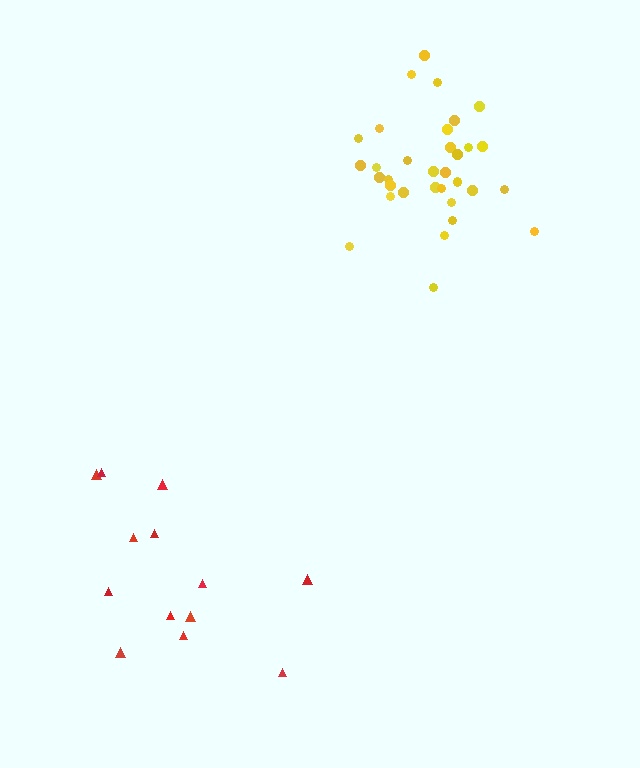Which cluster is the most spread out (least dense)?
Red.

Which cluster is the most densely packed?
Yellow.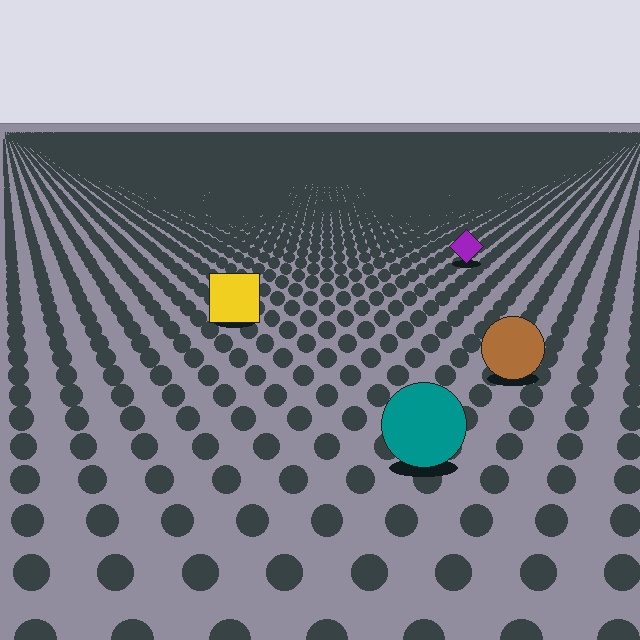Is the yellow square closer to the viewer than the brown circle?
No. The brown circle is closer — you can tell from the texture gradient: the ground texture is coarser near it.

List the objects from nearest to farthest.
From nearest to farthest: the teal circle, the brown circle, the yellow square, the purple diamond.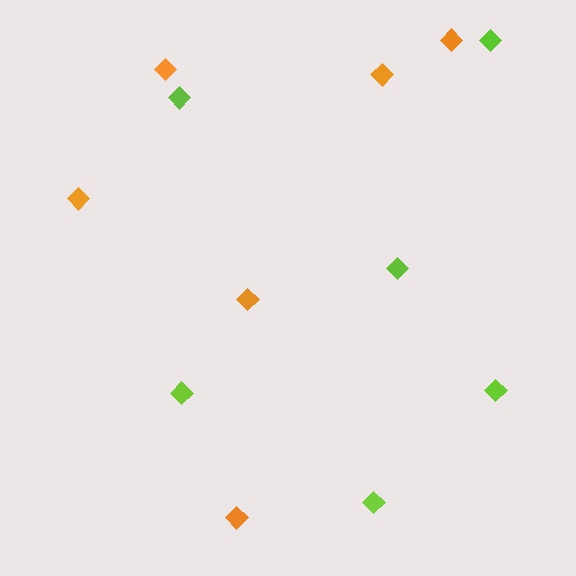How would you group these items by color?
There are 2 groups: one group of lime diamonds (6) and one group of orange diamonds (6).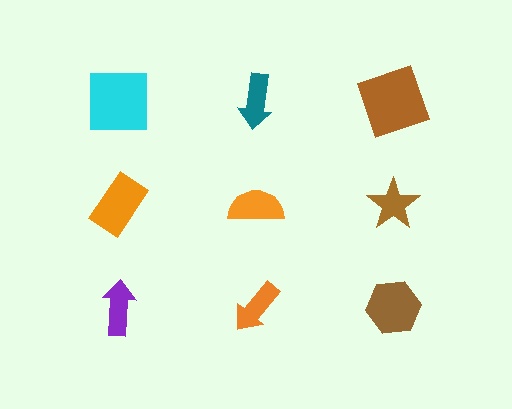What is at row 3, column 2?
An orange arrow.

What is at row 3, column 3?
A brown hexagon.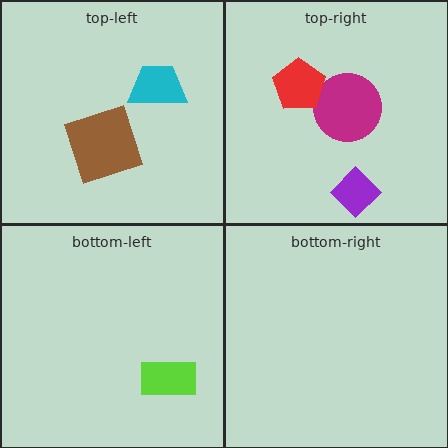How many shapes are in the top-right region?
3.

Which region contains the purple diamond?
The top-right region.